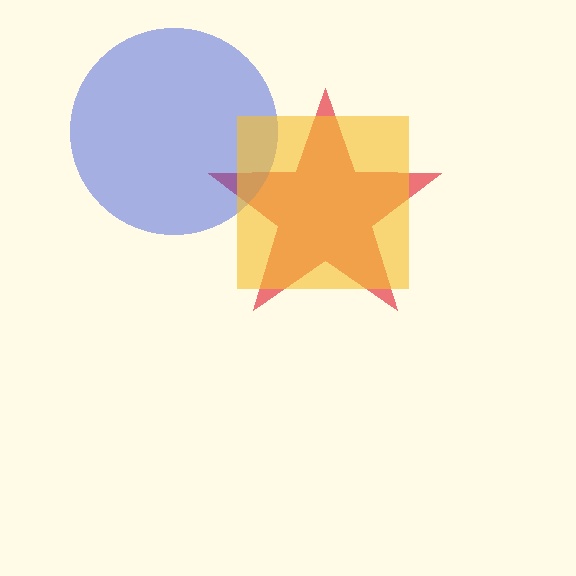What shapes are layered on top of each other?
The layered shapes are: a red star, a blue circle, a yellow square.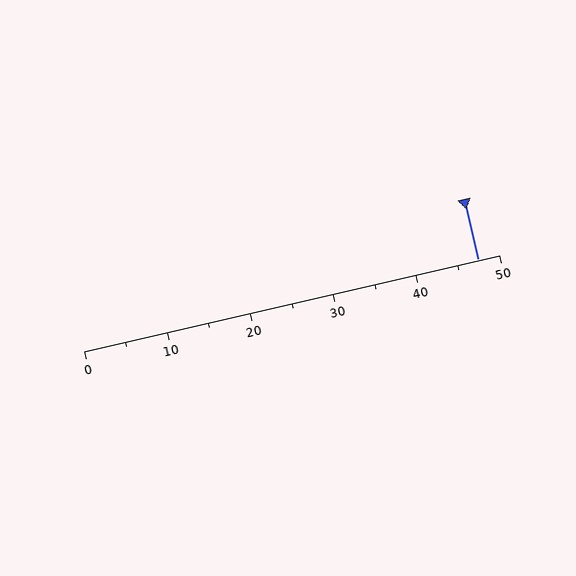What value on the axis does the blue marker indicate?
The marker indicates approximately 47.5.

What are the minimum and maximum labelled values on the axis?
The axis runs from 0 to 50.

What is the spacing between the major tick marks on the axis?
The major ticks are spaced 10 apart.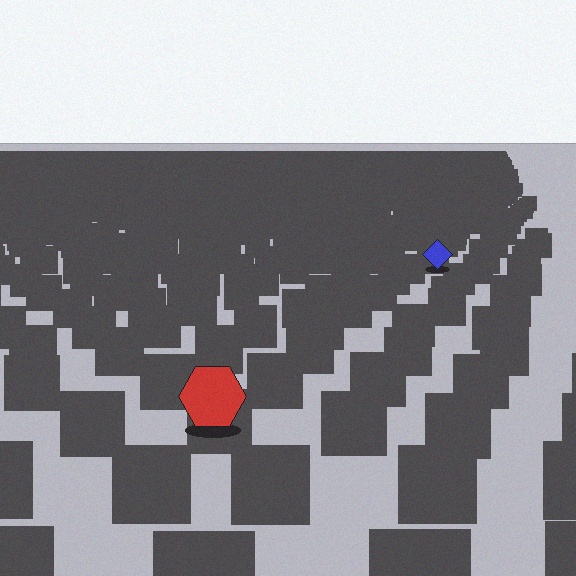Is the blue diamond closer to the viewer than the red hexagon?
No. The red hexagon is closer — you can tell from the texture gradient: the ground texture is coarser near it.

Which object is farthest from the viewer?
The blue diamond is farthest from the viewer. It appears smaller and the ground texture around it is denser.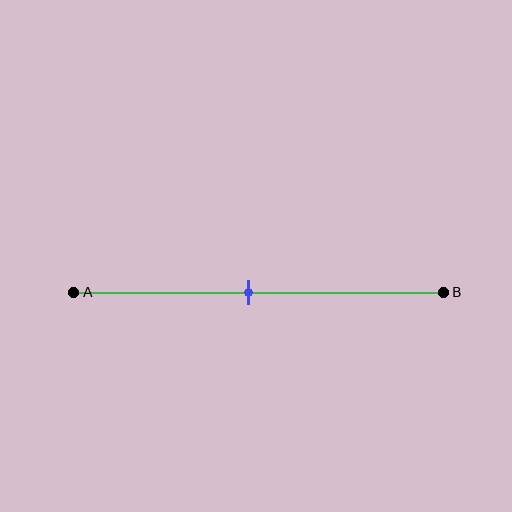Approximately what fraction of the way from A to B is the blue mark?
The blue mark is approximately 45% of the way from A to B.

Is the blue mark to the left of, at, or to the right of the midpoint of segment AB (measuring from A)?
The blue mark is approximately at the midpoint of segment AB.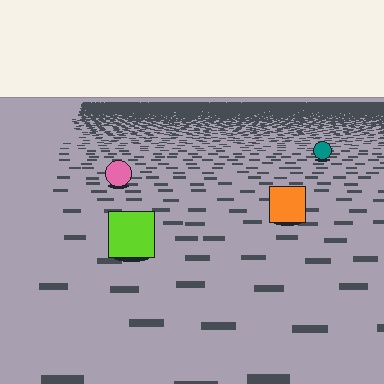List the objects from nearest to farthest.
From nearest to farthest: the lime square, the orange square, the pink circle, the teal circle.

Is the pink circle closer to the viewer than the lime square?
No. The lime square is closer — you can tell from the texture gradient: the ground texture is coarser near it.